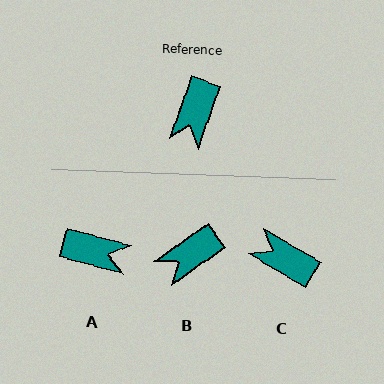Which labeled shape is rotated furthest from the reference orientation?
C, about 101 degrees away.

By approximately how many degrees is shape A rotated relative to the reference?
Approximately 95 degrees counter-clockwise.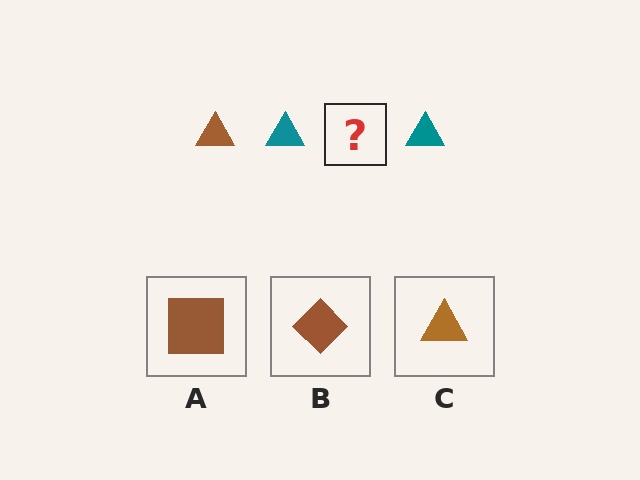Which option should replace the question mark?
Option C.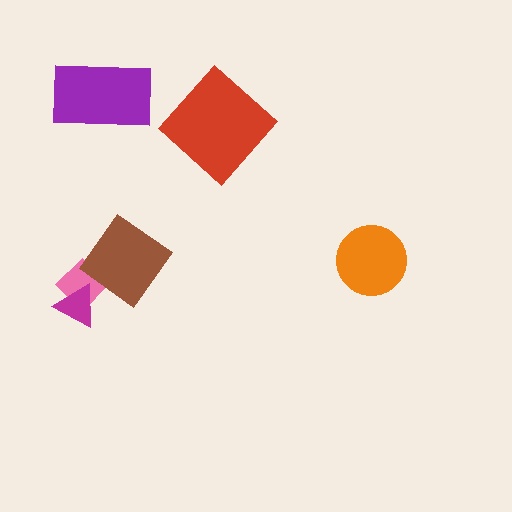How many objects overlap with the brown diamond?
1 object overlaps with the brown diamond.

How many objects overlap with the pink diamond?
2 objects overlap with the pink diamond.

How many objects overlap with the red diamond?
0 objects overlap with the red diamond.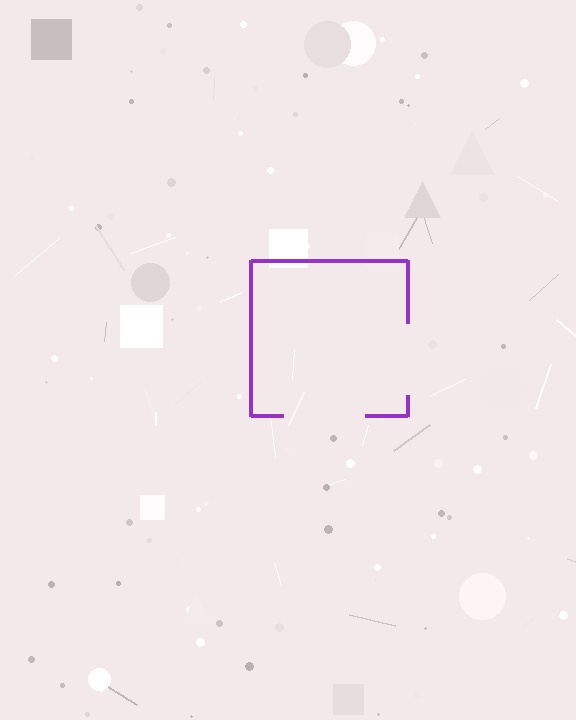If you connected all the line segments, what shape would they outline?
They would outline a square.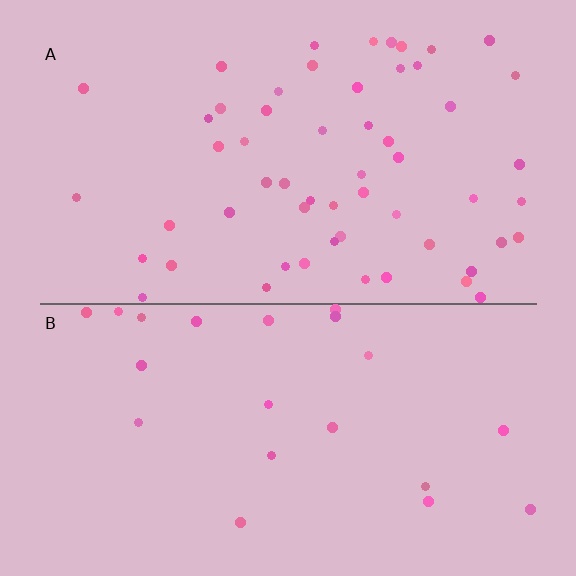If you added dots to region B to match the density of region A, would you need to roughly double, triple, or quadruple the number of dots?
Approximately triple.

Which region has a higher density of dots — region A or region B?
A (the top).